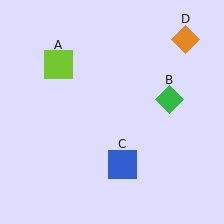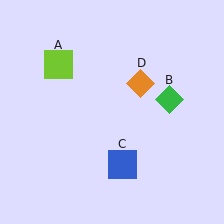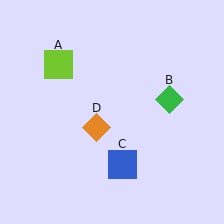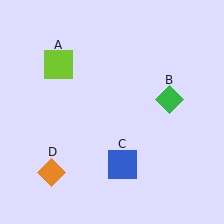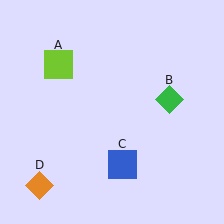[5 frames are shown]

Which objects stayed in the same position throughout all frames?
Lime square (object A) and green diamond (object B) and blue square (object C) remained stationary.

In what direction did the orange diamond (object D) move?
The orange diamond (object D) moved down and to the left.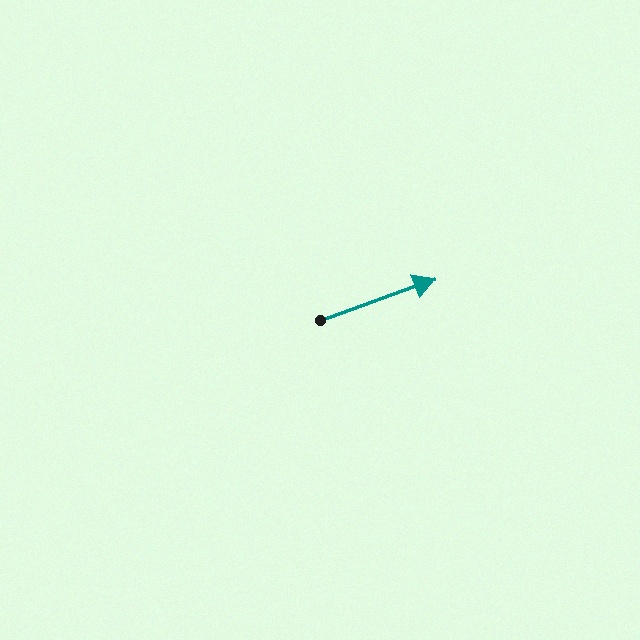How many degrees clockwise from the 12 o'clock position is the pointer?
Approximately 70 degrees.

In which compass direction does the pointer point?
East.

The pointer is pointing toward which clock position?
Roughly 2 o'clock.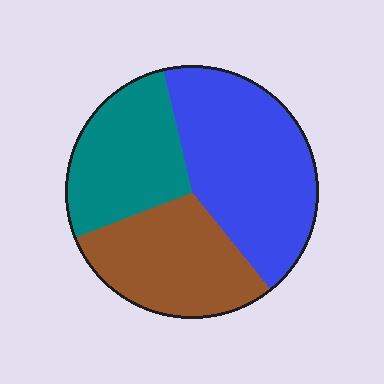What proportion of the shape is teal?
Teal covers 27% of the shape.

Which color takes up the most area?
Blue, at roughly 45%.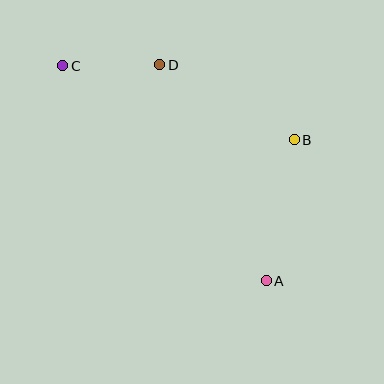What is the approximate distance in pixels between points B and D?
The distance between B and D is approximately 154 pixels.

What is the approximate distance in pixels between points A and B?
The distance between A and B is approximately 143 pixels.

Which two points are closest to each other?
Points C and D are closest to each other.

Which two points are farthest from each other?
Points A and C are farthest from each other.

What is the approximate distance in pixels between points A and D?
The distance between A and D is approximately 241 pixels.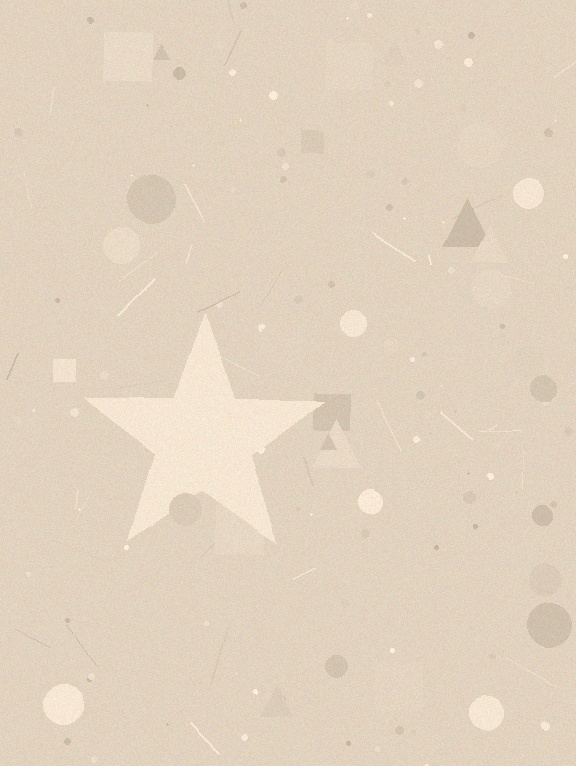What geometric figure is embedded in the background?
A star is embedded in the background.